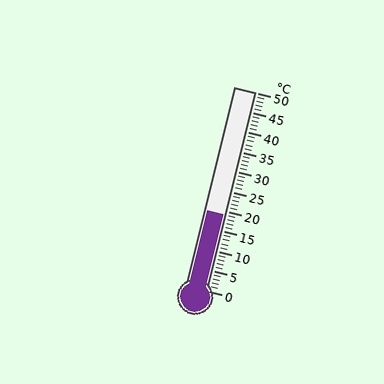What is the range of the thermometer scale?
The thermometer scale ranges from 0°C to 50°C.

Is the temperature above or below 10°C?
The temperature is above 10°C.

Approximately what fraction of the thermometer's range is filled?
The thermometer is filled to approximately 40% of its range.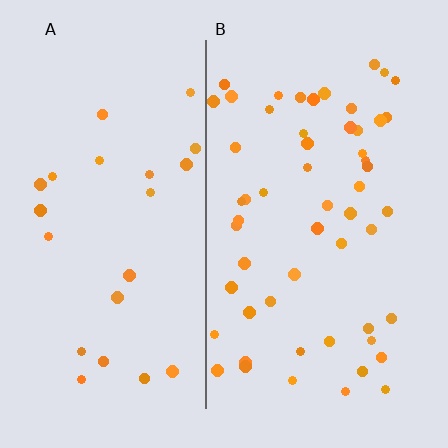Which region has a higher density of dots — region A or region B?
B (the right).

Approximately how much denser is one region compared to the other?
Approximately 2.4× — region B over region A.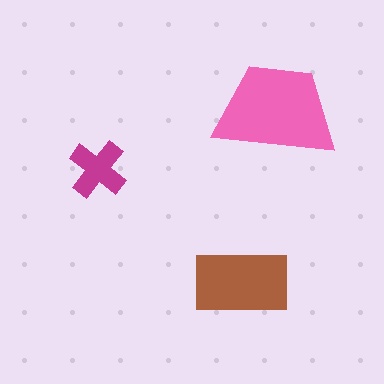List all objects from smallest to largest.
The magenta cross, the brown rectangle, the pink trapezoid.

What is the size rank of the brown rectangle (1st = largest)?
2nd.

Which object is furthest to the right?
The pink trapezoid is rightmost.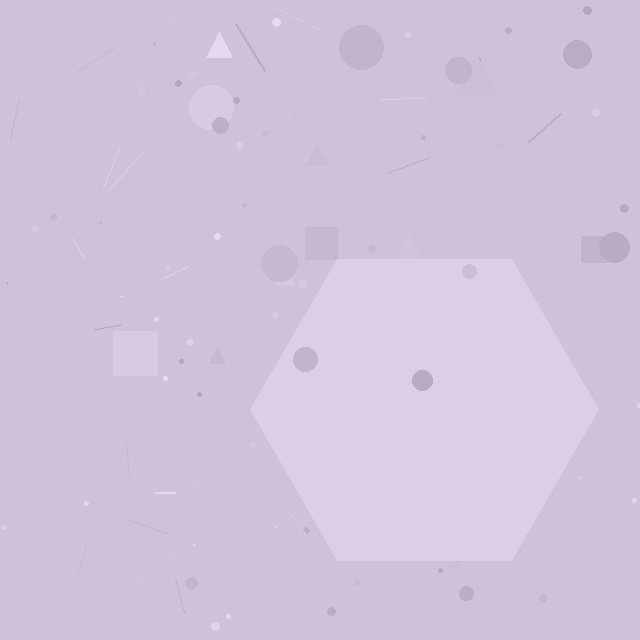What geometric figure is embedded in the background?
A hexagon is embedded in the background.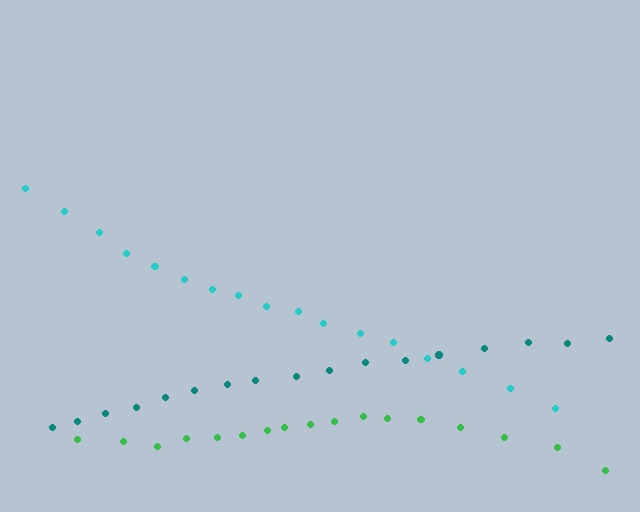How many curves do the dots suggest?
There are 3 distinct paths.